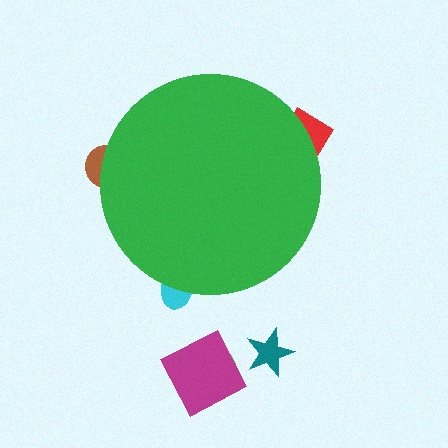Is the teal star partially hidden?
No, the teal star is fully visible.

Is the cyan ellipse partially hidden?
Yes, the cyan ellipse is partially hidden behind the green circle.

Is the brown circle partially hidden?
Yes, the brown circle is partially hidden behind the green circle.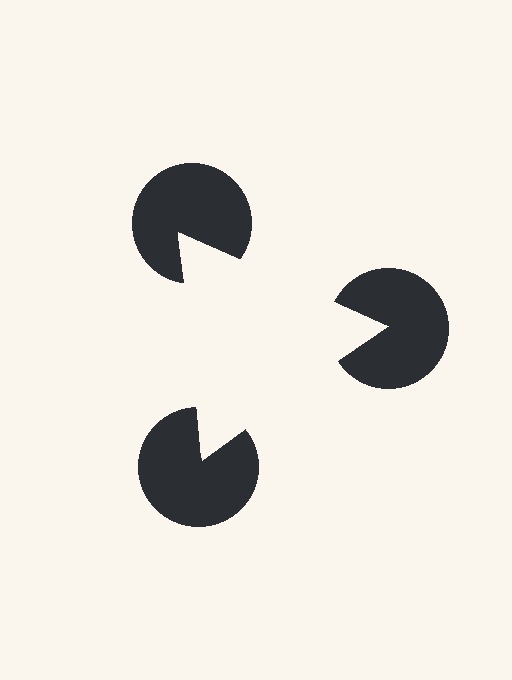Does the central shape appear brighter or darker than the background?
It typically appears slightly brighter than the background, even though no actual brightness change is drawn.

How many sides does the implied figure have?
3 sides.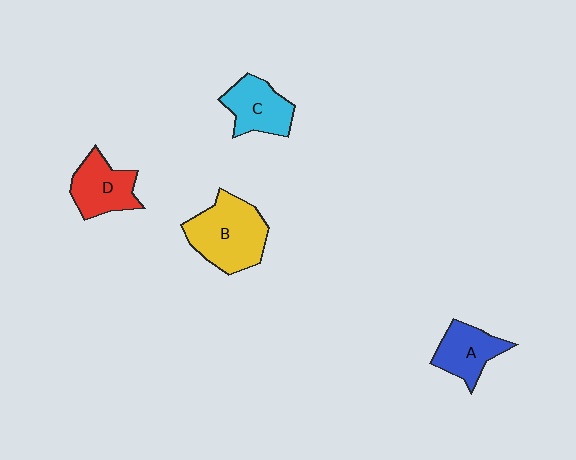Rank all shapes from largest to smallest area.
From largest to smallest: B (yellow), D (red), C (cyan), A (blue).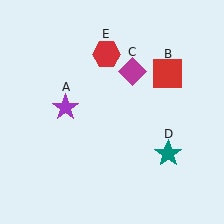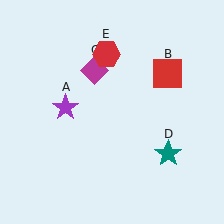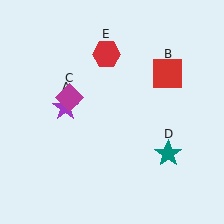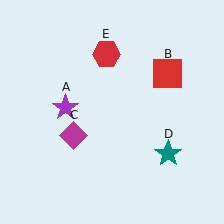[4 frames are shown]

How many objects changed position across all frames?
1 object changed position: magenta diamond (object C).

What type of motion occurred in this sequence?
The magenta diamond (object C) rotated counterclockwise around the center of the scene.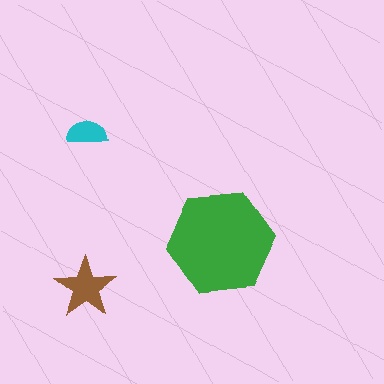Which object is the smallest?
The cyan semicircle.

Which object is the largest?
The green hexagon.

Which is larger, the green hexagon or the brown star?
The green hexagon.